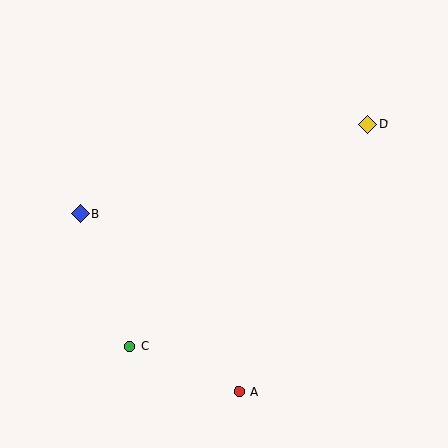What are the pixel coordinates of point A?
Point A is at (239, 392).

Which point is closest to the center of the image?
Point B at (80, 214) is closest to the center.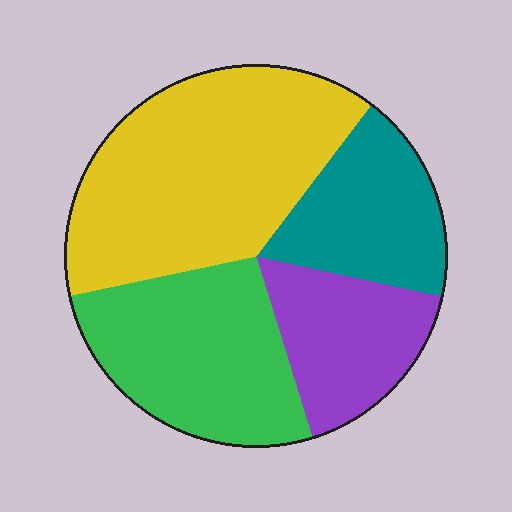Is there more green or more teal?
Green.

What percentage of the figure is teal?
Teal covers 18% of the figure.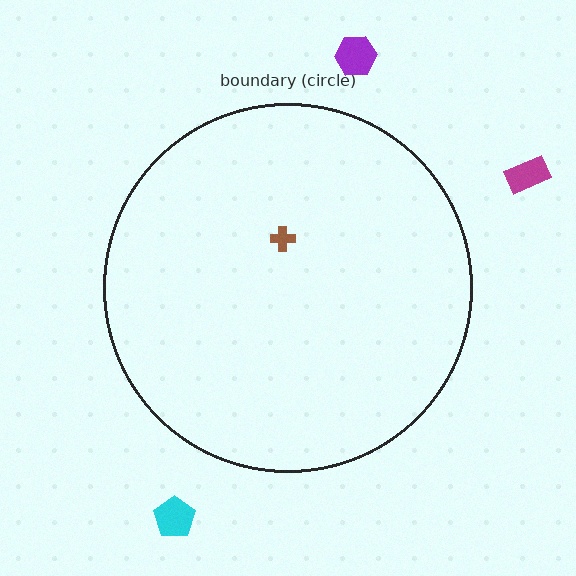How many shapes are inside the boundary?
1 inside, 3 outside.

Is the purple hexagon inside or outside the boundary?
Outside.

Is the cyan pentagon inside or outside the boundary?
Outside.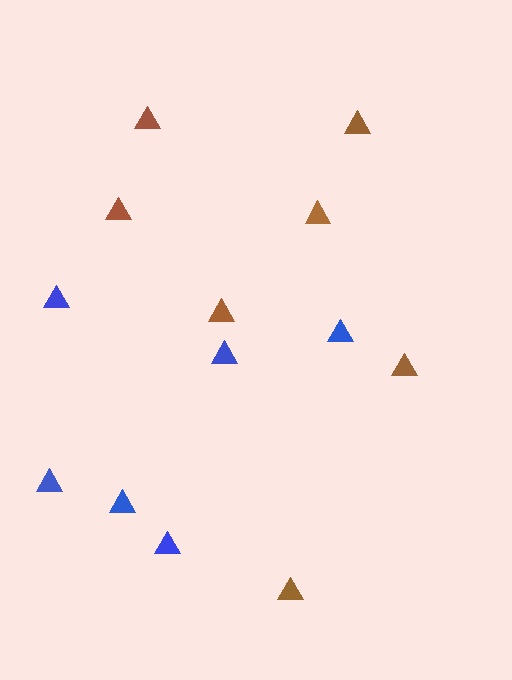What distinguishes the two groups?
There are 2 groups: one group of blue triangles (6) and one group of brown triangles (7).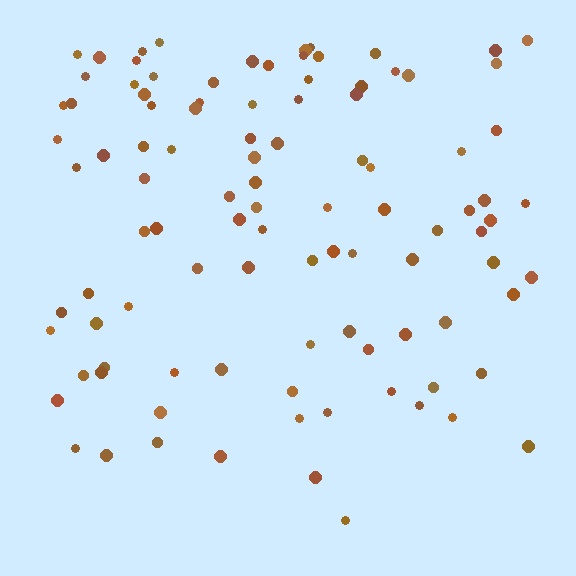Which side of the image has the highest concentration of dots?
The top.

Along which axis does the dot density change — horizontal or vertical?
Vertical.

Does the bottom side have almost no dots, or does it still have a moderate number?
Still a moderate number, just noticeably fewer than the top.